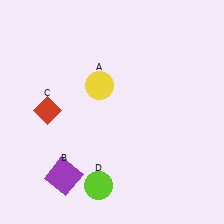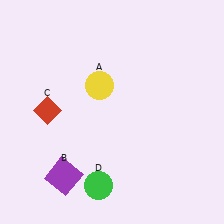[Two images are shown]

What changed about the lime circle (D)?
In Image 1, D is lime. In Image 2, it changed to green.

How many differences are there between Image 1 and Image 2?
There is 1 difference between the two images.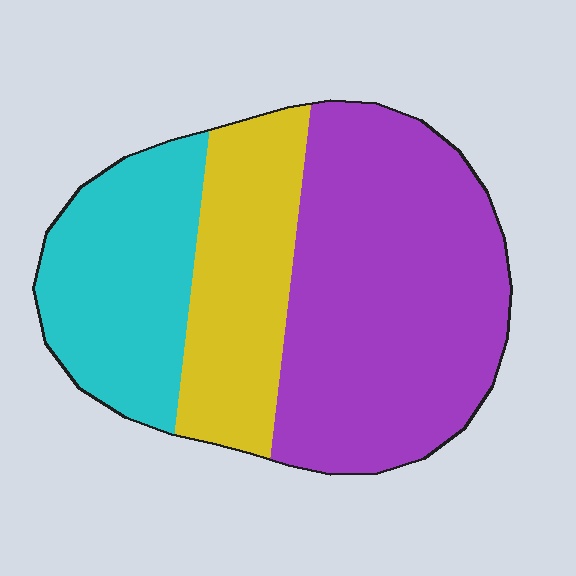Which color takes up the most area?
Purple, at roughly 50%.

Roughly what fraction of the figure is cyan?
Cyan covers about 25% of the figure.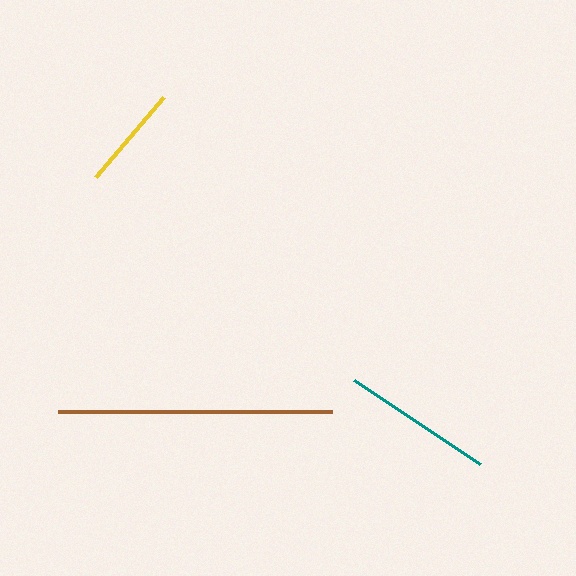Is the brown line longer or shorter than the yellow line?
The brown line is longer than the yellow line.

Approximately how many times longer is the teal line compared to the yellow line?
The teal line is approximately 1.4 times the length of the yellow line.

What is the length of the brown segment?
The brown segment is approximately 274 pixels long.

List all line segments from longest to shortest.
From longest to shortest: brown, teal, yellow.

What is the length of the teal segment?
The teal segment is approximately 152 pixels long.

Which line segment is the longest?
The brown line is the longest at approximately 274 pixels.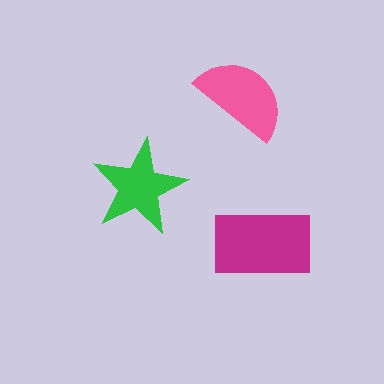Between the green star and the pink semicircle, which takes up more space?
The pink semicircle.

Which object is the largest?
The magenta rectangle.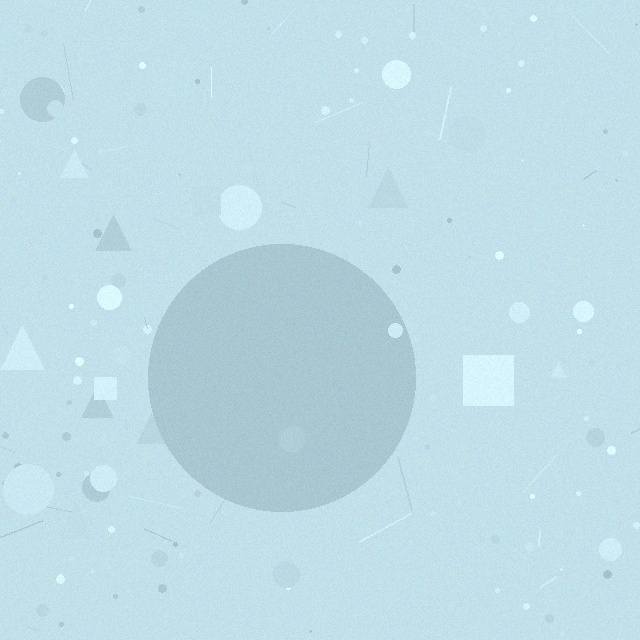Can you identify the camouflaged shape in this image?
The camouflaged shape is a circle.